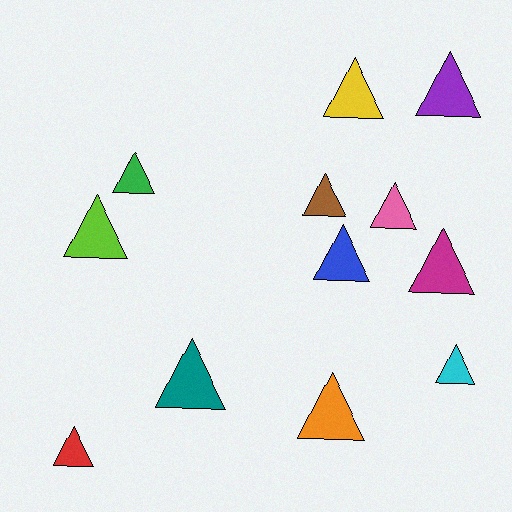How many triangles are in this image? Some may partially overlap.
There are 12 triangles.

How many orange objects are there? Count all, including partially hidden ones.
There is 1 orange object.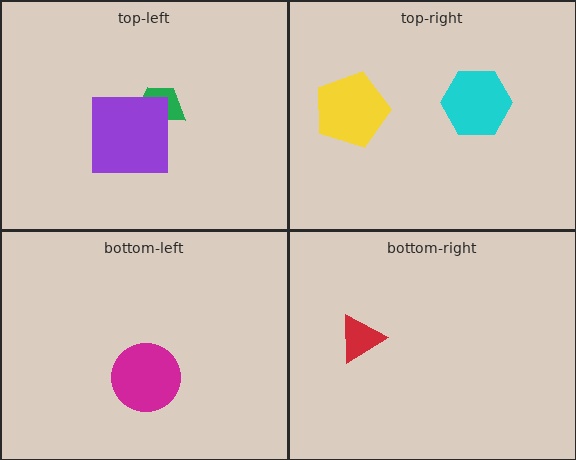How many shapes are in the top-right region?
2.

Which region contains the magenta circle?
The bottom-left region.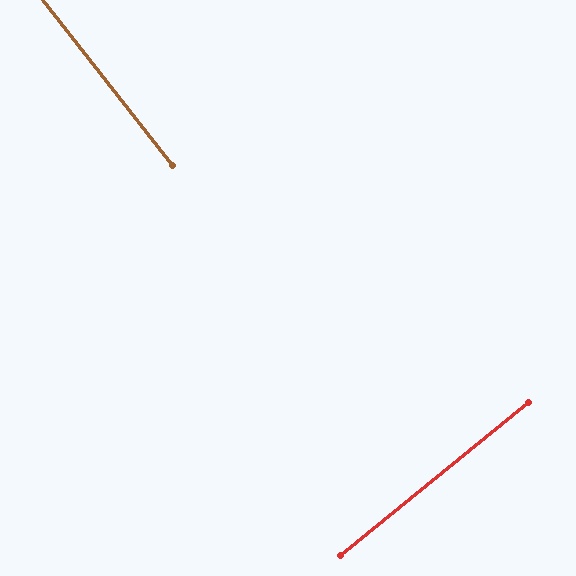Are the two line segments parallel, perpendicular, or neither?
Perpendicular — they meet at approximately 89°.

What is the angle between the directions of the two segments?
Approximately 89 degrees.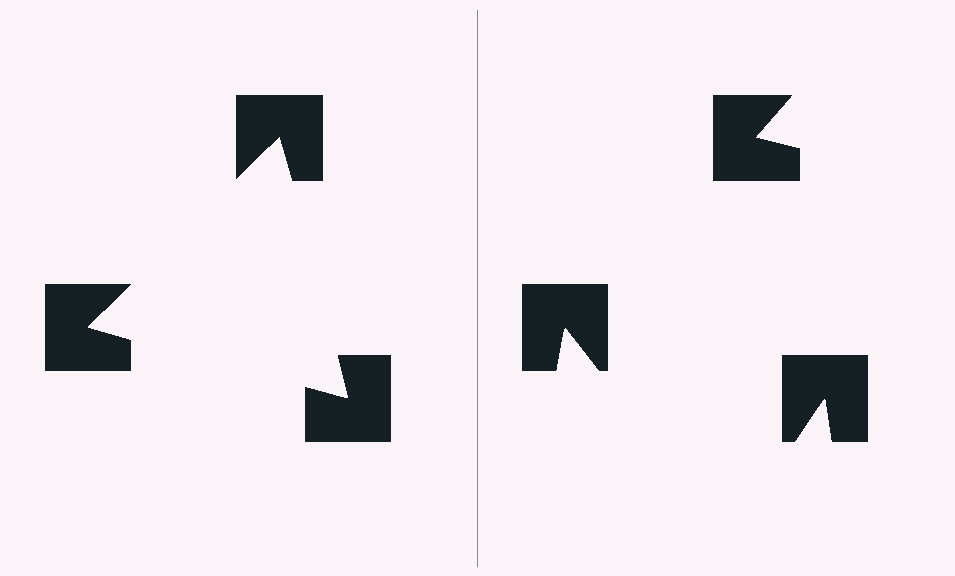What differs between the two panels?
The notched squares are positioned identically on both sides; only the wedge orientations differ. On the left they align to a triangle; on the right they are misaligned.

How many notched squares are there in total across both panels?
6 — 3 on each side.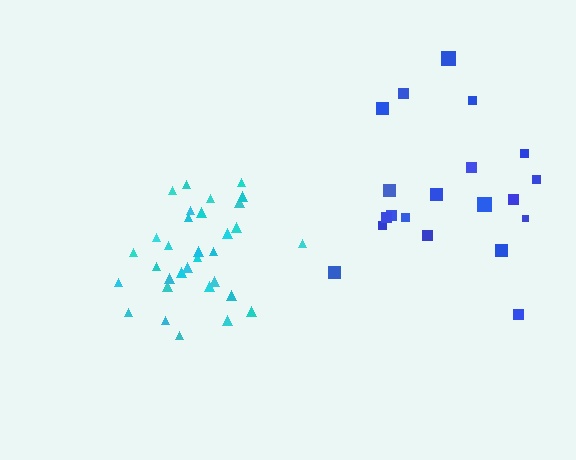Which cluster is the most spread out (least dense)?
Blue.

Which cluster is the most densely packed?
Cyan.